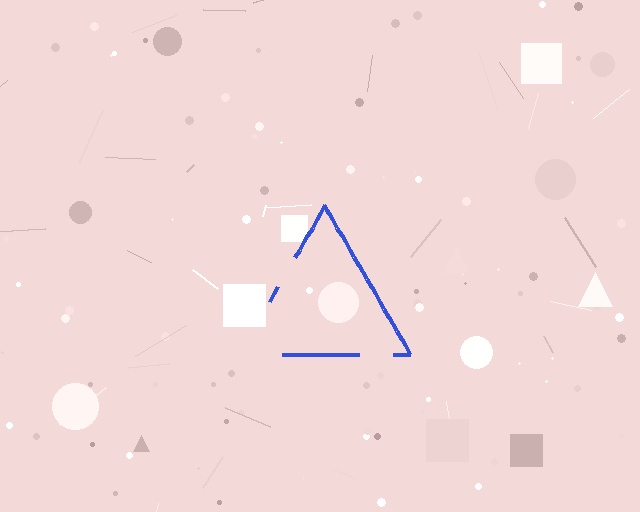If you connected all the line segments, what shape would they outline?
They would outline a triangle.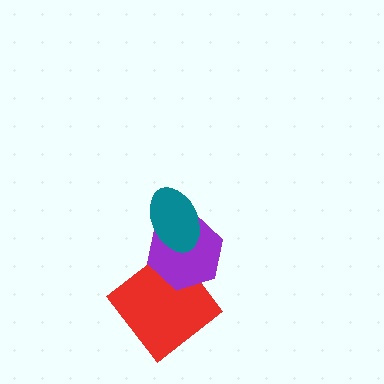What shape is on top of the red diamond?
The purple hexagon is on top of the red diamond.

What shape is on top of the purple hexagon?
The teal ellipse is on top of the purple hexagon.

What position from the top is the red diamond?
The red diamond is 3rd from the top.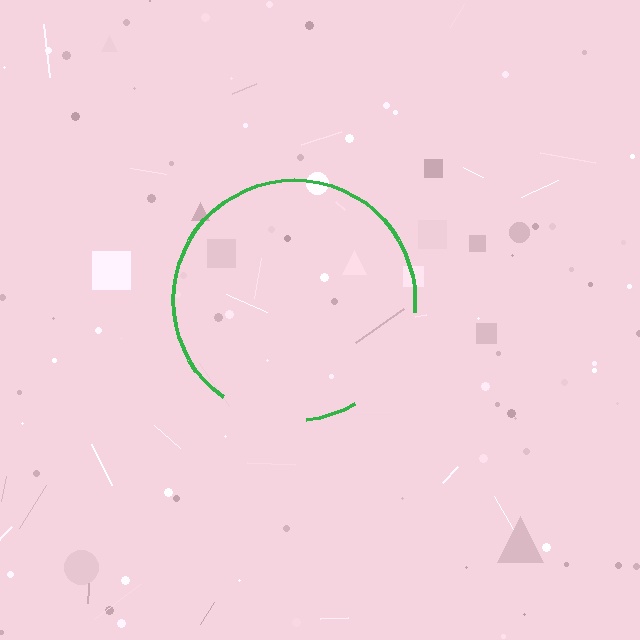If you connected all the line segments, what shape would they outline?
They would outline a circle.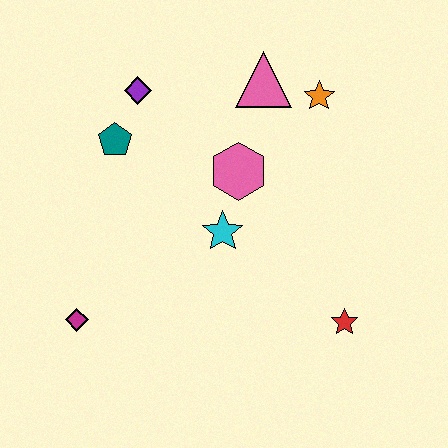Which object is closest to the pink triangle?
The orange star is closest to the pink triangle.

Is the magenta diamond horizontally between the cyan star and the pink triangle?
No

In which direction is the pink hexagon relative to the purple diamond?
The pink hexagon is to the right of the purple diamond.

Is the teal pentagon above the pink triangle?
No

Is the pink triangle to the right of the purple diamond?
Yes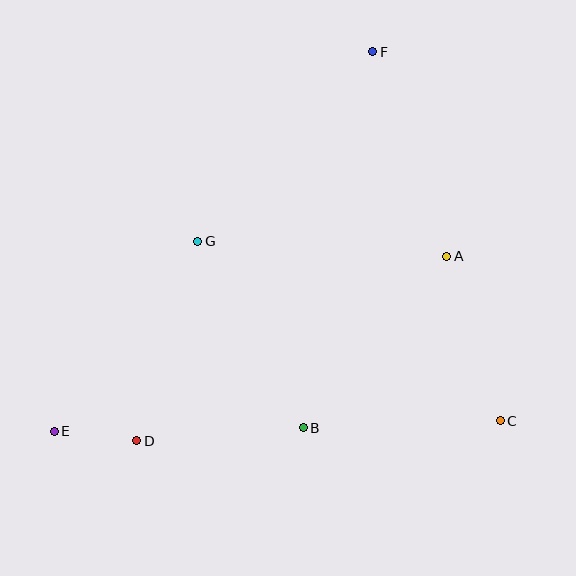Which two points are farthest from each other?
Points E and F are farthest from each other.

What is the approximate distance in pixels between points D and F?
The distance between D and F is approximately 455 pixels.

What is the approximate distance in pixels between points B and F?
The distance between B and F is approximately 382 pixels.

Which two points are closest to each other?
Points D and E are closest to each other.